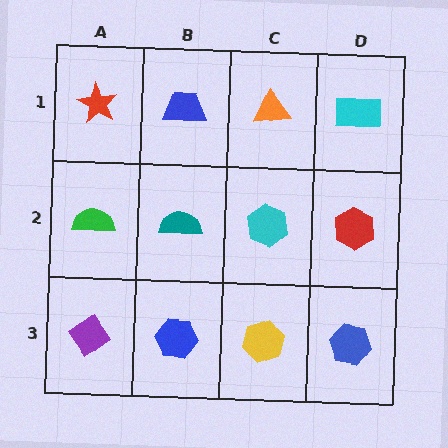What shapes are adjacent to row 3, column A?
A green semicircle (row 2, column A), a blue hexagon (row 3, column B).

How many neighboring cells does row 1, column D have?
2.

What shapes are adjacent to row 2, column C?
An orange triangle (row 1, column C), a yellow hexagon (row 3, column C), a teal semicircle (row 2, column B), a red hexagon (row 2, column D).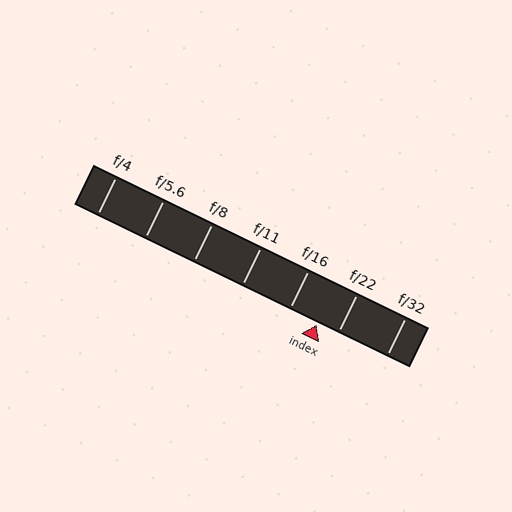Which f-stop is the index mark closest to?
The index mark is closest to f/22.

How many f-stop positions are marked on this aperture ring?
There are 7 f-stop positions marked.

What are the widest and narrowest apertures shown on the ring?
The widest aperture shown is f/4 and the narrowest is f/32.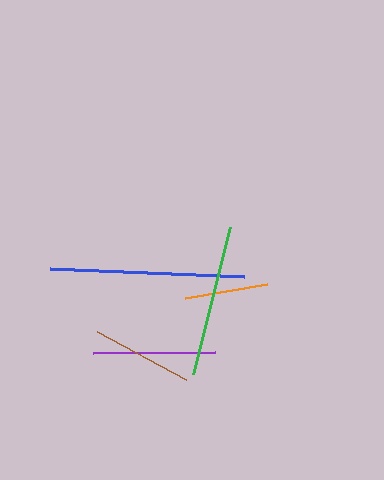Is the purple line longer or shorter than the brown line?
The purple line is longer than the brown line.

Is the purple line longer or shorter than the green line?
The green line is longer than the purple line.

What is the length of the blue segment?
The blue segment is approximately 194 pixels long.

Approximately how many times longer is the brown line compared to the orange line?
The brown line is approximately 1.2 times the length of the orange line.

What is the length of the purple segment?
The purple segment is approximately 122 pixels long.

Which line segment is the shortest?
The orange line is the shortest at approximately 83 pixels.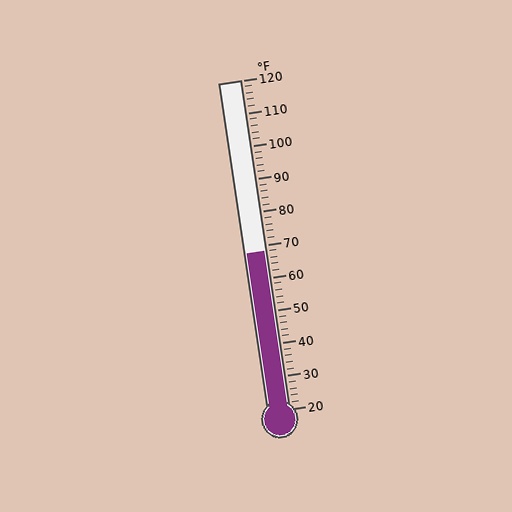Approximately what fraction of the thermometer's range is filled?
The thermometer is filled to approximately 50% of its range.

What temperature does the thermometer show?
The thermometer shows approximately 68°F.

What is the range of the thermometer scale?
The thermometer scale ranges from 20°F to 120°F.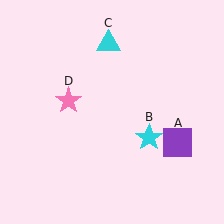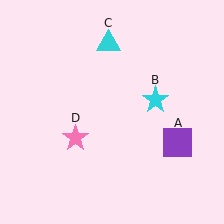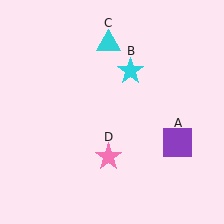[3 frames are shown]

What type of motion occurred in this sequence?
The cyan star (object B), pink star (object D) rotated counterclockwise around the center of the scene.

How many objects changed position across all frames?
2 objects changed position: cyan star (object B), pink star (object D).